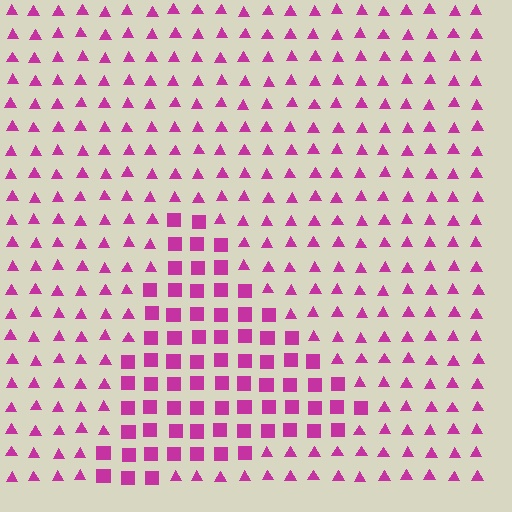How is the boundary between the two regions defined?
The boundary is defined by a change in element shape: squares inside vs. triangles outside. All elements share the same color and spacing.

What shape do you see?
I see a triangle.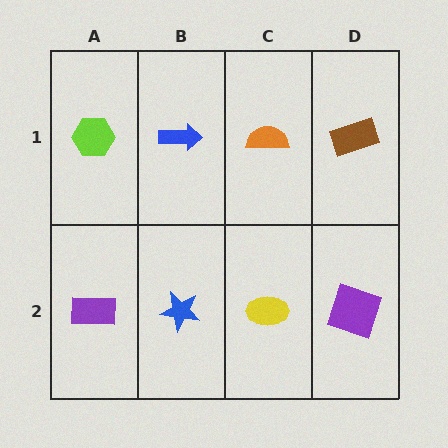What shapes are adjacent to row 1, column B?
A blue star (row 2, column B), a lime hexagon (row 1, column A), an orange semicircle (row 1, column C).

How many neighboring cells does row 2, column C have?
3.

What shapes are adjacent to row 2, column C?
An orange semicircle (row 1, column C), a blue star (row 2, column B), a purple square (row 2, column D).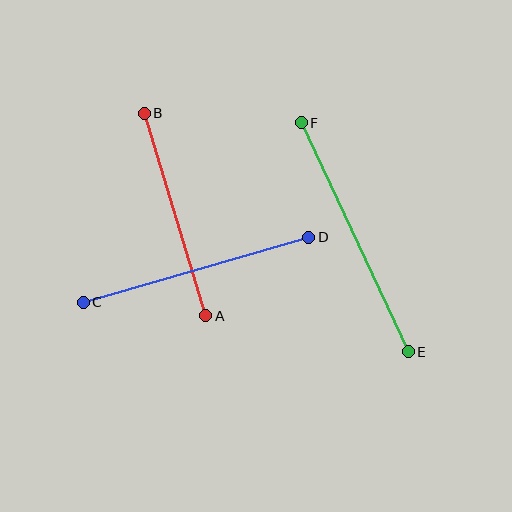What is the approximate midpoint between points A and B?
The midpoint is at approximately (175, 214) pixels.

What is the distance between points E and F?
The distance is approximately 253 pixels.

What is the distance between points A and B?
The distance is approximately 212 pixels.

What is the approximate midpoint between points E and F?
The midpoint is at approximately (355, 237) pixels.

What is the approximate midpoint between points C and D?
The midpoint is at approximately (196, 270) pixels.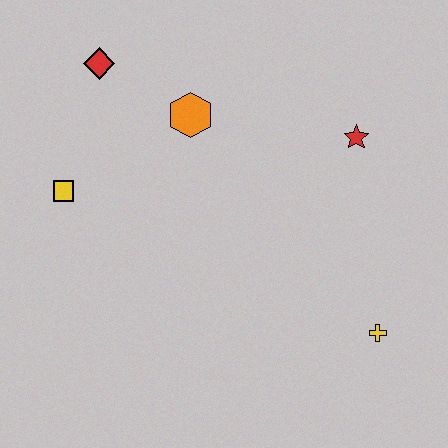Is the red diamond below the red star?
No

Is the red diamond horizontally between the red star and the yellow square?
Yes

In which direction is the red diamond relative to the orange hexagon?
The red diamond is to the left of the orange hexagon.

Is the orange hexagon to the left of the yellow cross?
Yes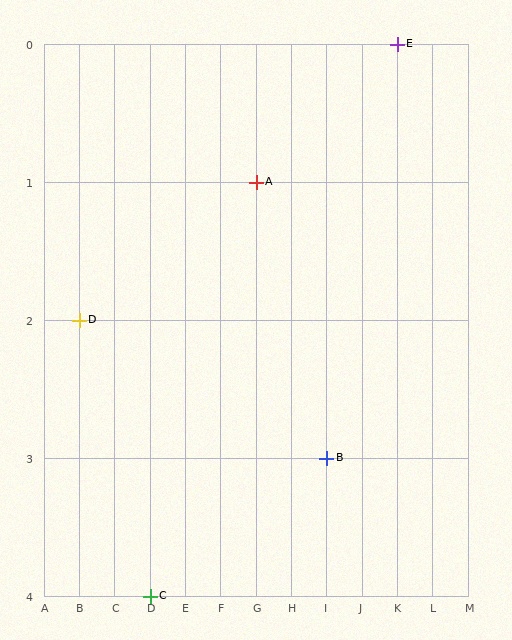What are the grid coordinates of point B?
Point B is at grid coordinates (I, 3).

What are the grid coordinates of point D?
Point D is at grid coordinates (B, 2).